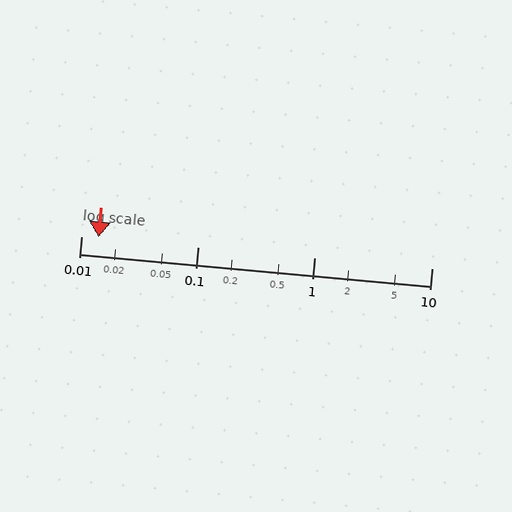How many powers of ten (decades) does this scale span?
The scale spans 3 decades, from 0.01 to 10.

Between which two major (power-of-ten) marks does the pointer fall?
The pointer is between 0.01 and 0.1.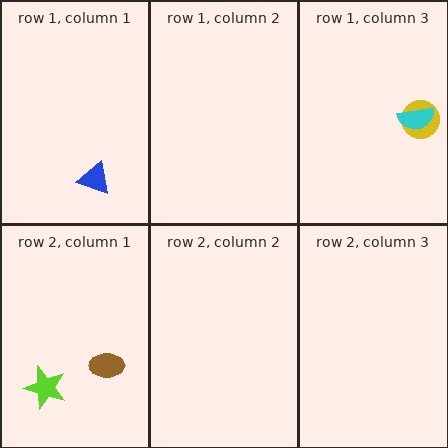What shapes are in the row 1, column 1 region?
The blue triangle.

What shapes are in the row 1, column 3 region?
The yellow circle, the cyan semicircle.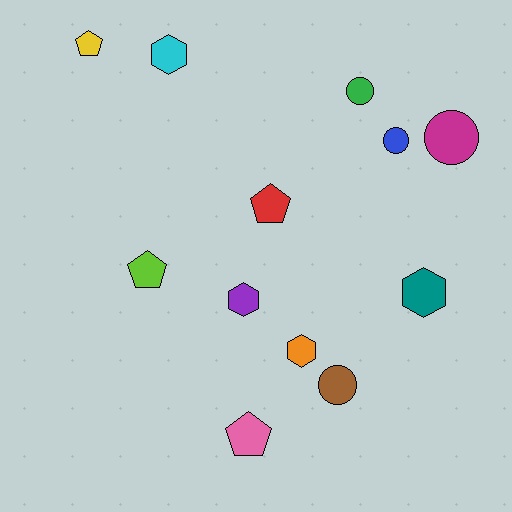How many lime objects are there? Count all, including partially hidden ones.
There is 1 lime object.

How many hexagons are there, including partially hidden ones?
There are 4 hexagons.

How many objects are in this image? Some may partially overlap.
There are 12 objects.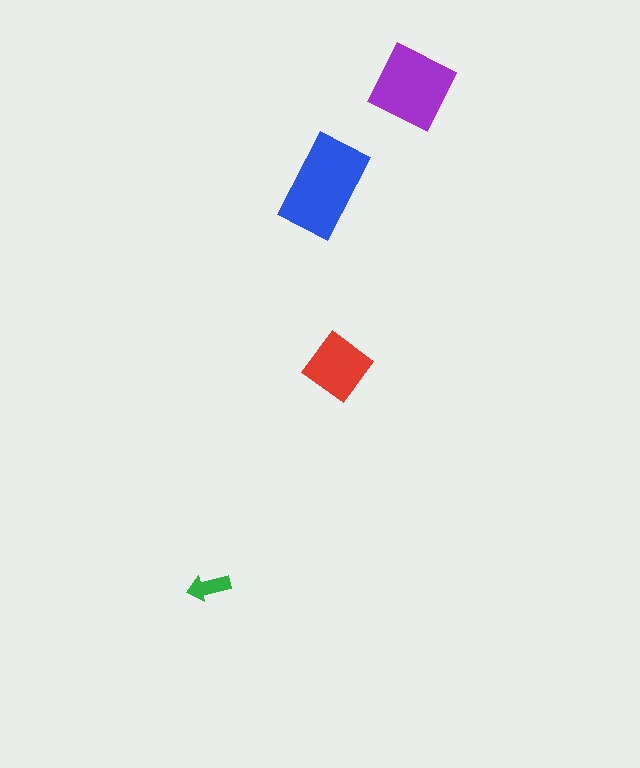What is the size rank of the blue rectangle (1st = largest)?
1st.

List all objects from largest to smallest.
The blue rectangle, the purple square, the red diamond, the green arrow.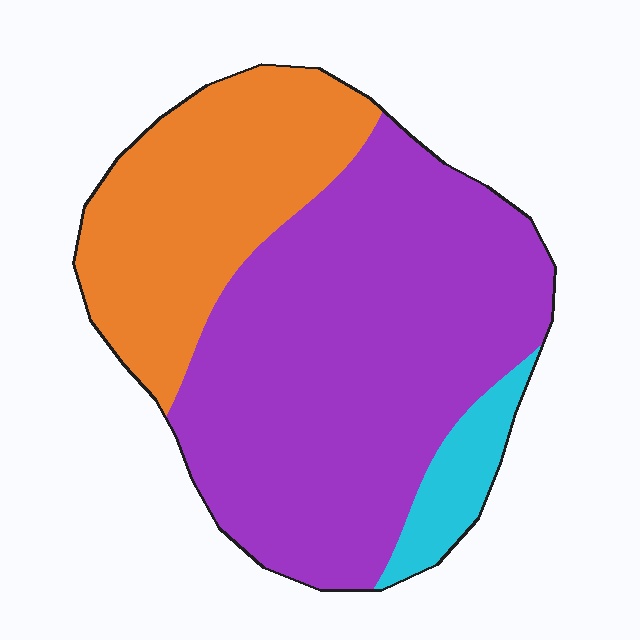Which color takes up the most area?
Purple, at roughly 60%.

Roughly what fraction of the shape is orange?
Orange takes up about one third (1/3) of the shape.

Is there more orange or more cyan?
Orange.